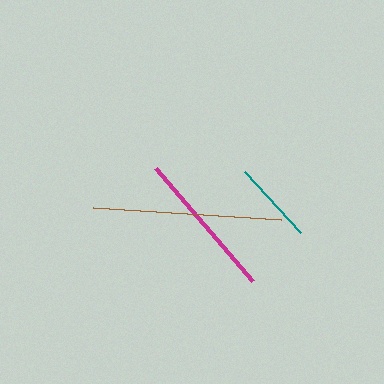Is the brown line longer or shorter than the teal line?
The brown line is longer than the teal line.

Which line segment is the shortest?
The teal line is the shortest at approximately 83 pixels.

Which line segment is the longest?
The brown line is the longest at approximately 189 pixels.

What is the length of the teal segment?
The teal segment is approximately 83 pixels long.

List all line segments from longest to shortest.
From longest to shortest: brown, magenta, teal.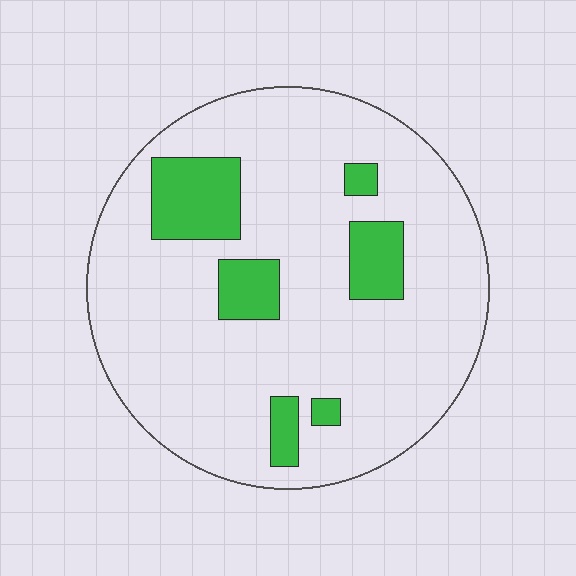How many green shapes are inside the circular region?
6.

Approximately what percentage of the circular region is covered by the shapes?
Approximately 15%.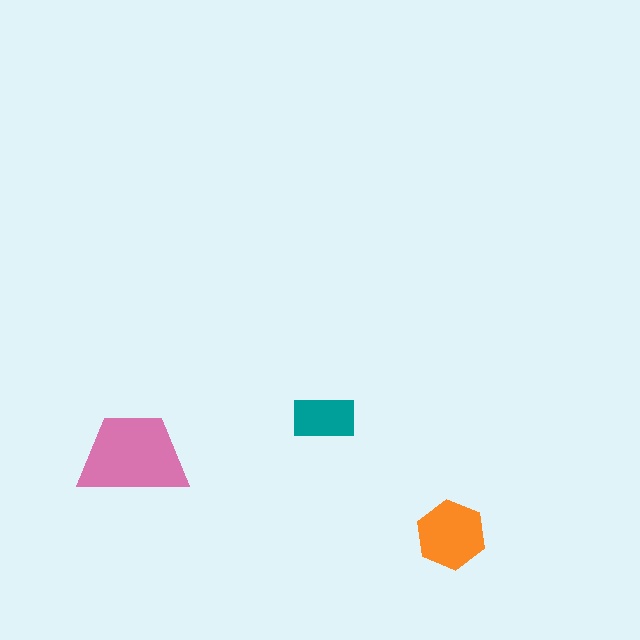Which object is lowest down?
The orange hexagon is bottommost.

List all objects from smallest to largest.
The teal rectangle, the orange hexagon, the pink trapezoid.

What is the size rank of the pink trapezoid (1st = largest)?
1st.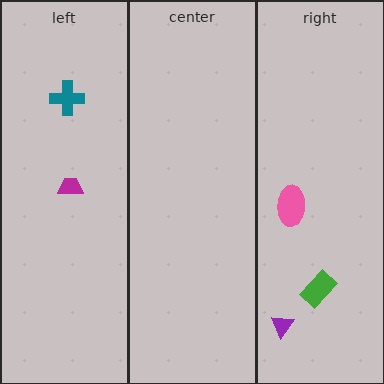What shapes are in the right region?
The pink ellipse, the green rectangle, the purple triangle.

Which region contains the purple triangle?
The right region.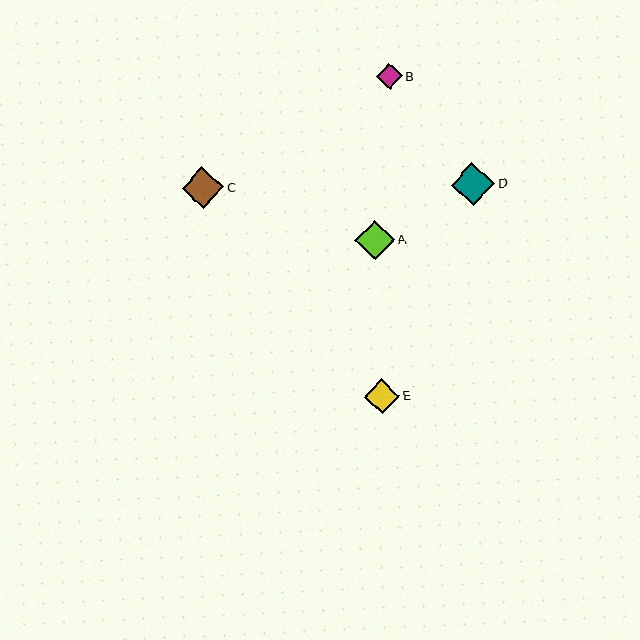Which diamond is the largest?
Diamond D is the largest with a size of approximately 43 pixels.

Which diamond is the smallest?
Diamond B is the smallest with a size of approximately 26 pixels.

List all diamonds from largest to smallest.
From largest to smallest: D, C, A, E, B.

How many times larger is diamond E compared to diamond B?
Diamond E is approximately 1.4 times the size of diamond B.